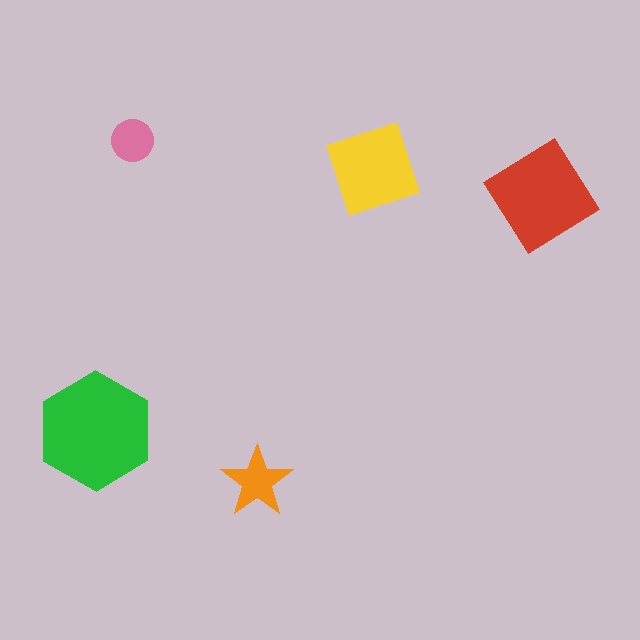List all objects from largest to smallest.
The green hexagon, the red diamond, the yellow diamond, the orange star, the pink circle.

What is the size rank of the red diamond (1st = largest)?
2nd.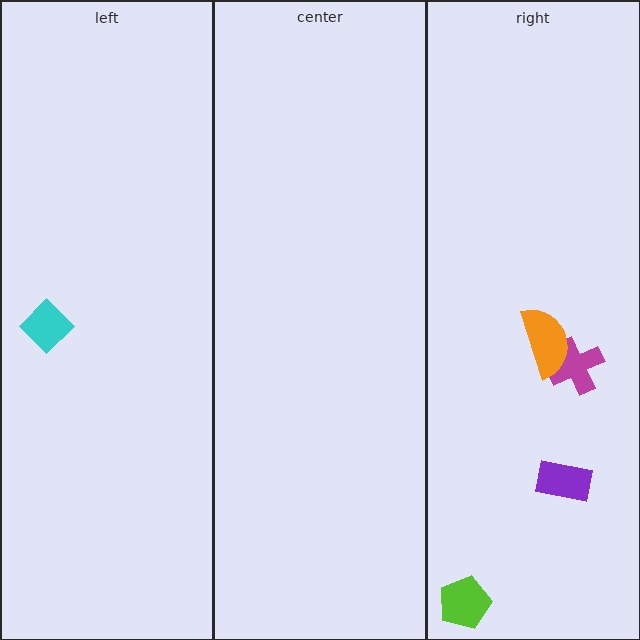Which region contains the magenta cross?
The right region.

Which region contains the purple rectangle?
The right region.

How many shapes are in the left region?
1.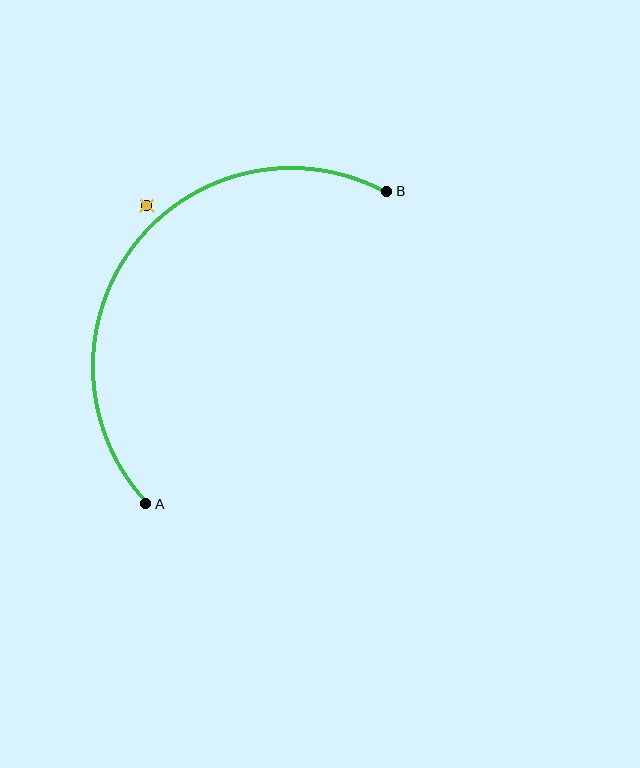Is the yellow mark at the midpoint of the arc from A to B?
No — the yellow mark does not lie on the arc at all. It sits slightly outside the curve.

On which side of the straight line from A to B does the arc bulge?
The arc bulges above and to the left of the straight line connecting A and B.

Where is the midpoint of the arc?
The arc midpoint is the point on the curve farthest from the straight line joining A and B. It sits above and to the left of that line.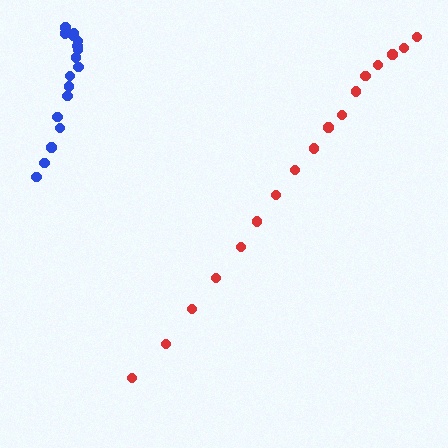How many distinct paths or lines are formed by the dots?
There are 2 distinct paths.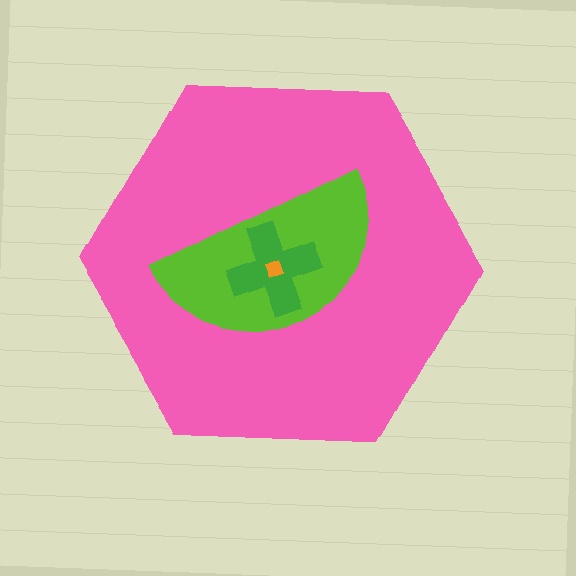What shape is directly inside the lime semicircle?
The green cross.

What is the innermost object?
The orange diamond.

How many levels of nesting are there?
4.